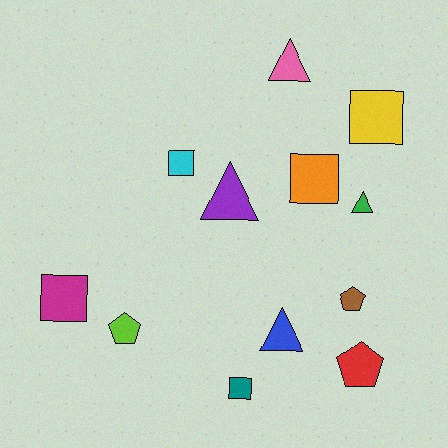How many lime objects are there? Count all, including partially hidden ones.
There is 1 lime object.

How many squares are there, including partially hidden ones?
There are 5 squares.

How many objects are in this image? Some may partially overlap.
There are 12 objects.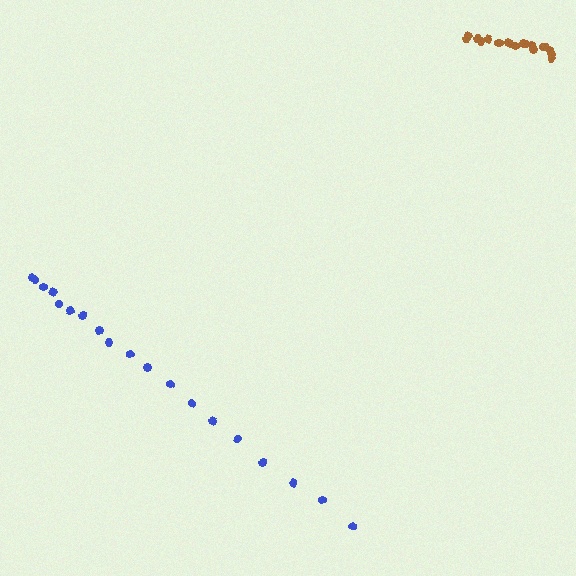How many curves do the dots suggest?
There are 2 distinct paths.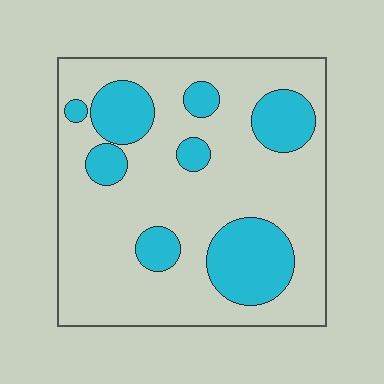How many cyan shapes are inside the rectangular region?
8.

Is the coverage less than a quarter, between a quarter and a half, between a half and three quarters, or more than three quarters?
Between a quarter and a half.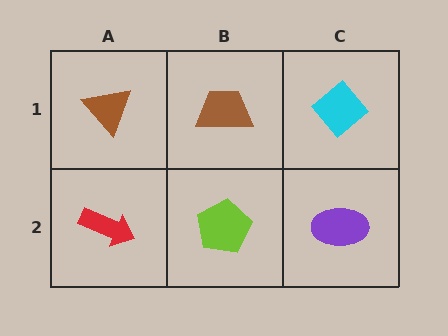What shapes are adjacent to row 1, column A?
A red arrow (row 2, column A), a brown trapezoid (row 1, column B).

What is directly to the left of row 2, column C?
A lime pentagon.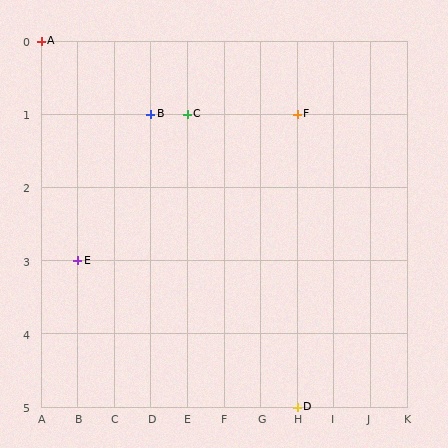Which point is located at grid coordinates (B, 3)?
Point E is at (B, 3).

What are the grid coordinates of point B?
Point B is at grid coordinates (D, 1).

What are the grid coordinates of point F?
Point F is at grid coordinates (H, 1).